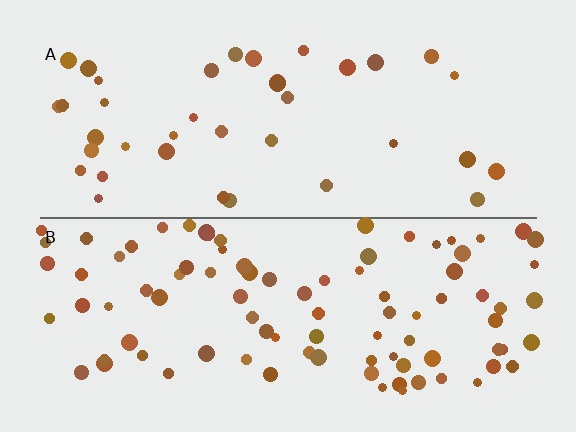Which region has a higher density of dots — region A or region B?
B (the bottom).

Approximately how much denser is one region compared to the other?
Approximately 2.4× — region B over region A.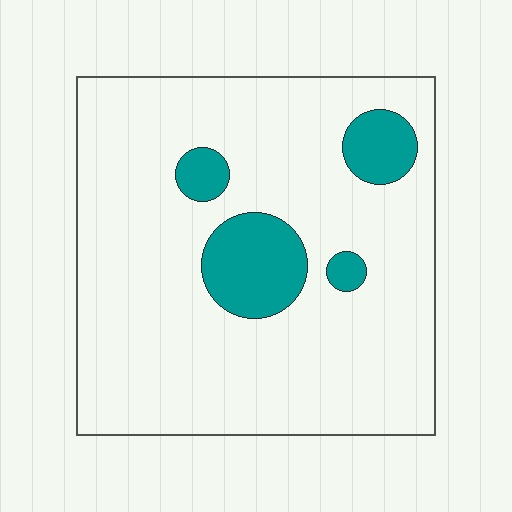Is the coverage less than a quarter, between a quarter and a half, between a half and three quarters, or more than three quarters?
Less than a quarter.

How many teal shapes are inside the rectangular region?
4.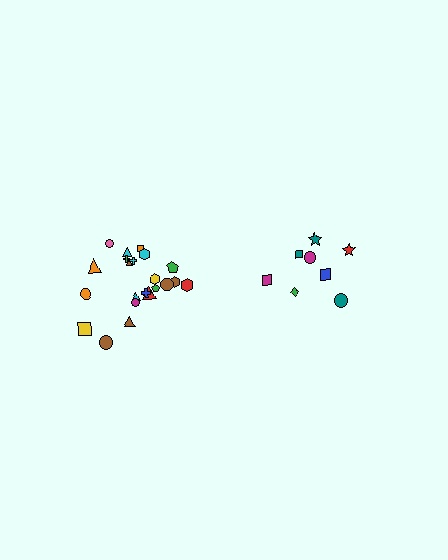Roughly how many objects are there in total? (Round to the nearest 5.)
Roughly 30 objects in total.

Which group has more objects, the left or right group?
The left group.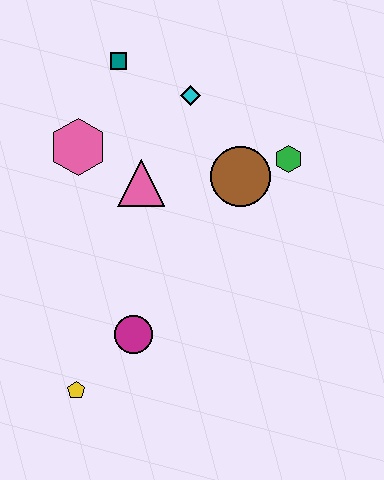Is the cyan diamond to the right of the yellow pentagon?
Yes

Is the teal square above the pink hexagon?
Yes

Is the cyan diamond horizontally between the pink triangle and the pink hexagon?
No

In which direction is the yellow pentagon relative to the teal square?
The yellow pentagon is below the teal square.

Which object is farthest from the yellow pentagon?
The teal square is farthest from the yellow pentagon.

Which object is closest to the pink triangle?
The pink hexagon is closest to the pink triangle.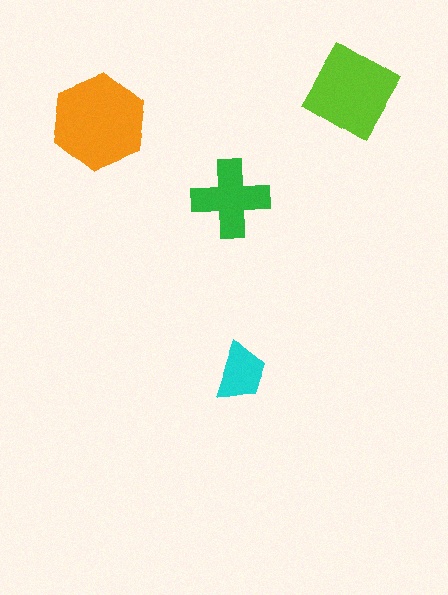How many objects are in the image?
There are 4 objects in the image.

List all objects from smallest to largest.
The cyan trapezoid, the green cross, the lime diamond, the orange hexagon.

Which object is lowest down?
The cyan trapezoid is bottommost.